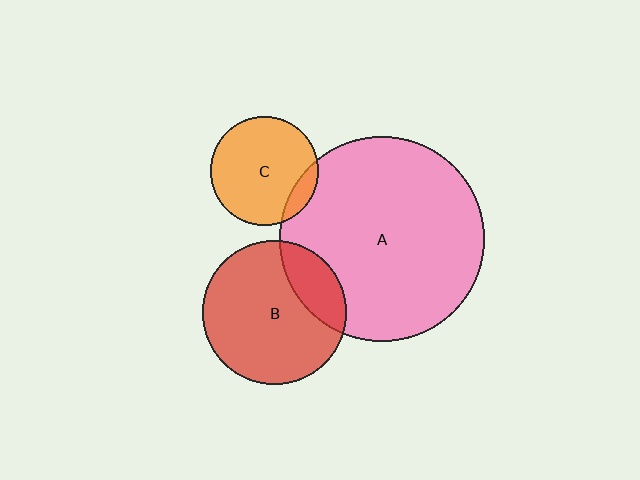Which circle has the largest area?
Circle A (pink).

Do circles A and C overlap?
Yes.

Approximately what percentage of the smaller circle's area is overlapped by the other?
Approximately 10%.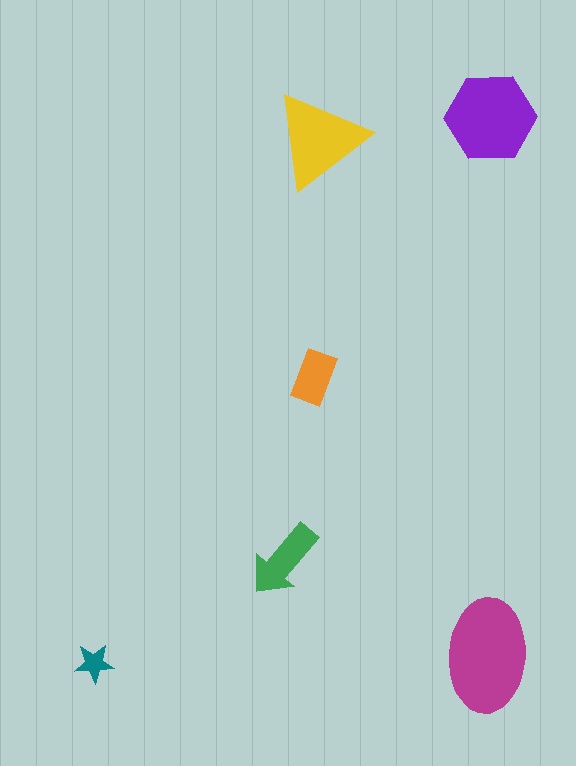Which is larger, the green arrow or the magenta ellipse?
The magenta ellipse.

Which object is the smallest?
The teal star.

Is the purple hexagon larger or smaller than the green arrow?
Larger.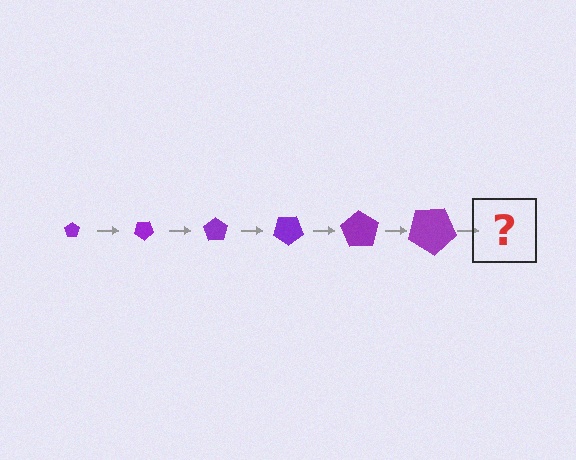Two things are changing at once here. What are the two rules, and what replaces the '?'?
The two rules are that the pentagon grows larger each step and it rotates 35 degrees each step. The '?' should be a pentagon, larger than the previous one and rotated 210 degrees from the start.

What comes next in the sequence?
The next element should be a pentagon, larger than the previous one and rotated 210 degrees from the start.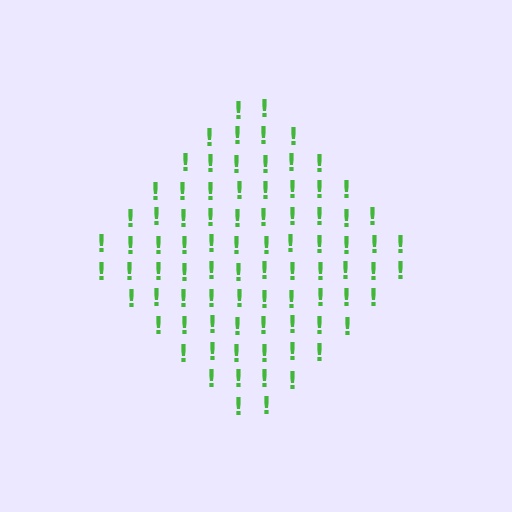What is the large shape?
The large shape is a diamond.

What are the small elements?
The small elements are exclamation marks.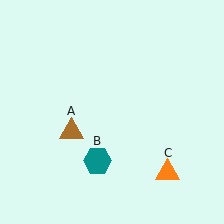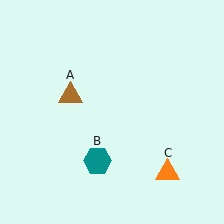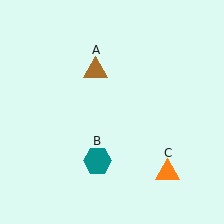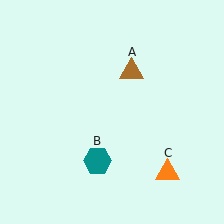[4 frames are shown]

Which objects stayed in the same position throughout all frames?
Teal hexagon (object B) and orange triangle (object C) remained stationary.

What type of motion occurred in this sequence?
The brown triangle (object A) rotated clockwise around the center of the scene.